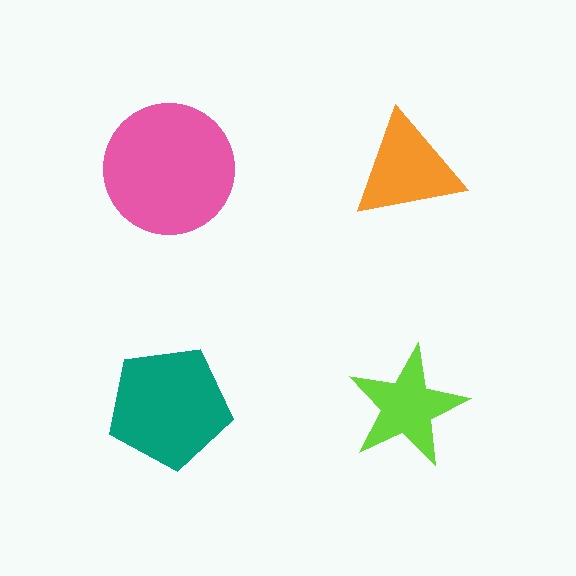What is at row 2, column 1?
A teal pentagon.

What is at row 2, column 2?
A lime star.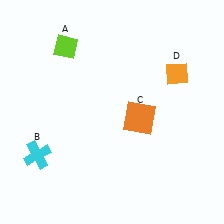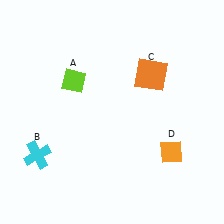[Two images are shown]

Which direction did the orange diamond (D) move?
The orange diamond (D) moved down.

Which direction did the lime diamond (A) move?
The lime diamond (A) moved down.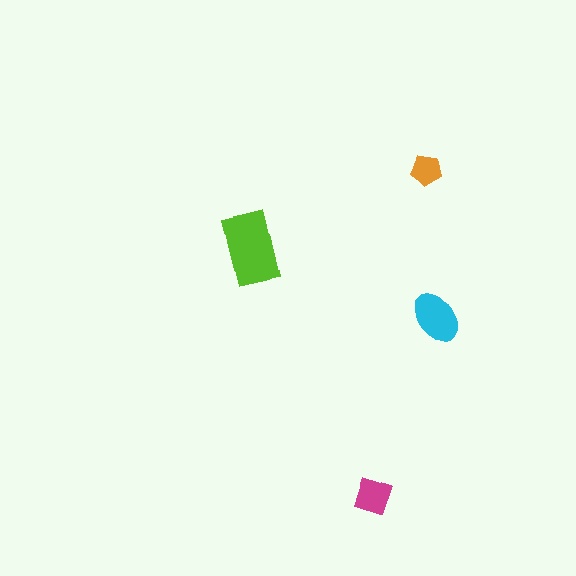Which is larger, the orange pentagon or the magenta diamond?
The magenta diamond.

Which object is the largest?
The lime rectangle.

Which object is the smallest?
The orange pentagon.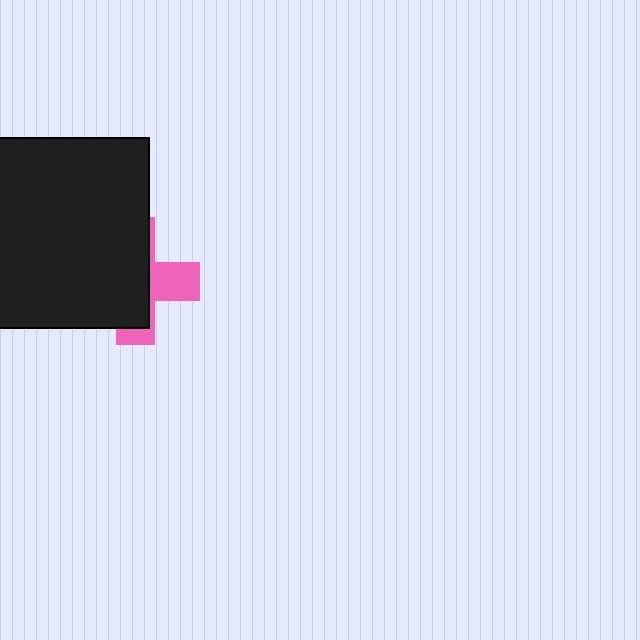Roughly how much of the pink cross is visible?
A small part of it is visible (roughly 36%).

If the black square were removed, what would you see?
You would see the complete pink cross.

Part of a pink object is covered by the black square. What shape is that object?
It is a cross.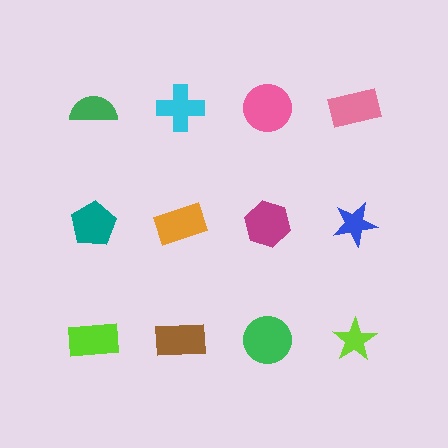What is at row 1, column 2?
A cyan cross.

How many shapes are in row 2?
4 shapes.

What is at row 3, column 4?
A lime star.